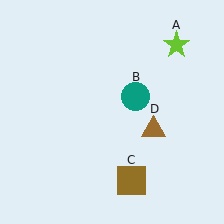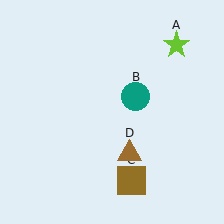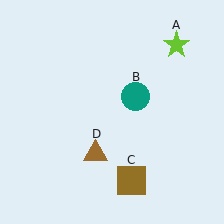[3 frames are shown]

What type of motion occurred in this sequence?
The brown triangle (object D) rotated clockwise around the center of the scene.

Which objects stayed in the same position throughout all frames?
Lime star (object A) and teal circle (object B) and brown square (object C) remained stationary.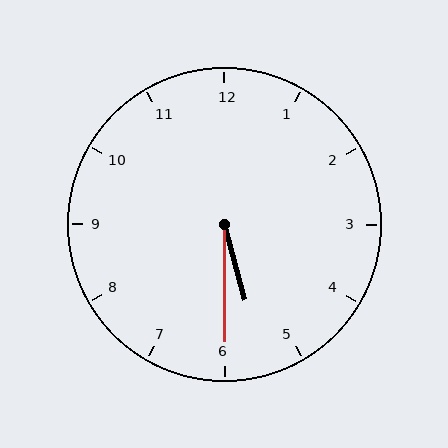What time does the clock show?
5:30.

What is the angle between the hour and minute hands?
Approximately 15 degrees.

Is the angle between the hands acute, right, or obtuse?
It is acute.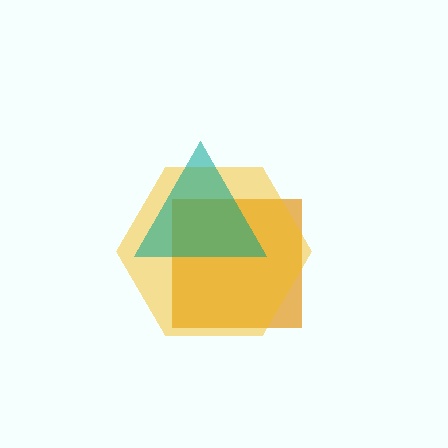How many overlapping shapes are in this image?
There are 3 overlapping shapes in the image.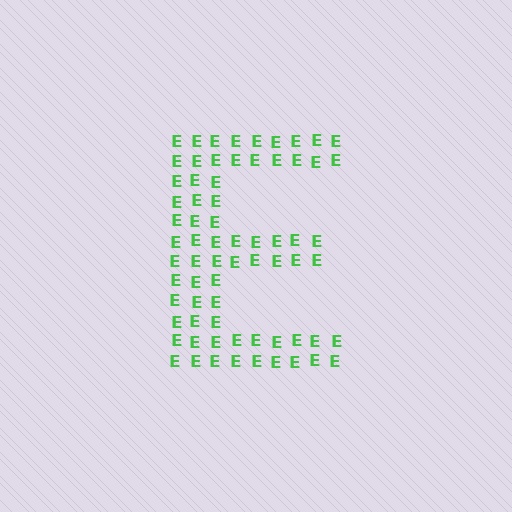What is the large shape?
The large shape is the letter E.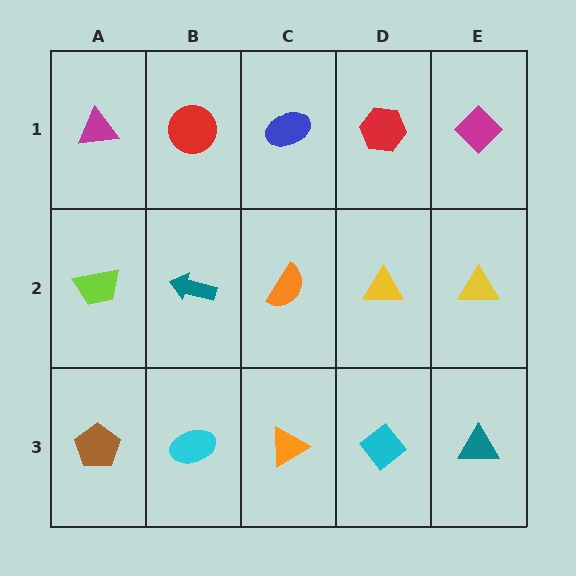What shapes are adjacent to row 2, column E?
A magenta diamond (row 1, column E), a teal triangle (row 3, column E), a yellow triangle (row 2, column D).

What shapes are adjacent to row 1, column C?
An orange semicircle (row 2, column C), a red circle (row 1, column B), a red hexagon (row 1, column D).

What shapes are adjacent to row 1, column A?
A lime trapezoid (row 2, column A), a red circle (row 1, column B).